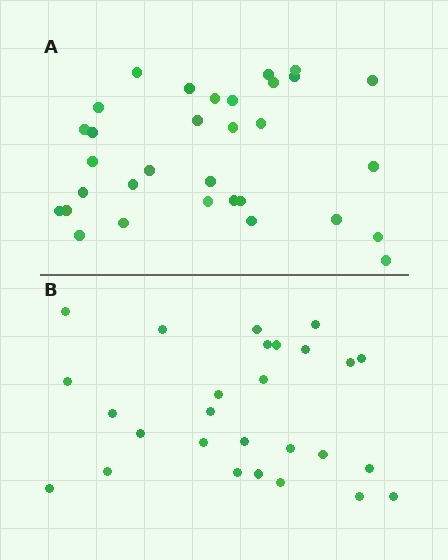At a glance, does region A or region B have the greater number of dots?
Region A (the top region) has more dots.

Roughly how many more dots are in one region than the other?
Region A has about 5 more dots than region B.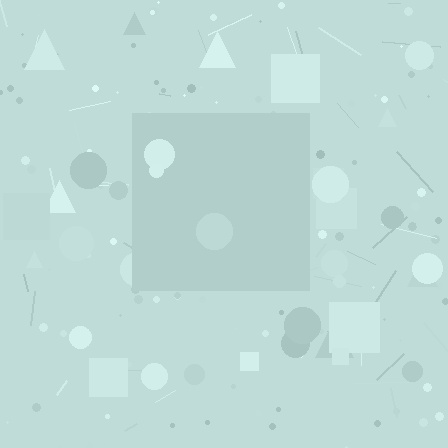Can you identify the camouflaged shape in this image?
The camouflaged shape is a square.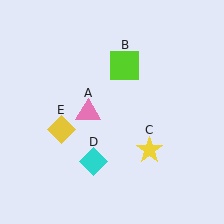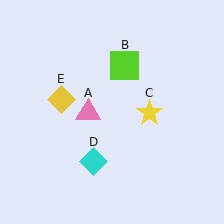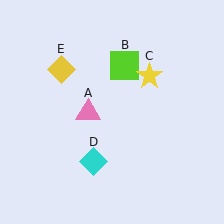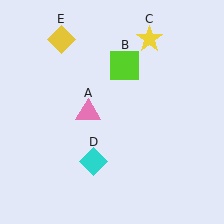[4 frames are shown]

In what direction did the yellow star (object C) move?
The yellow star (object C) moved up.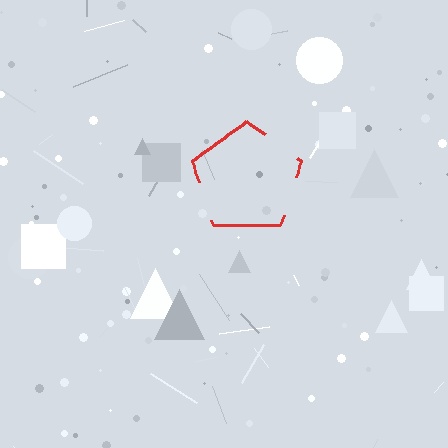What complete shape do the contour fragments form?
The contour fragments form a pentagon.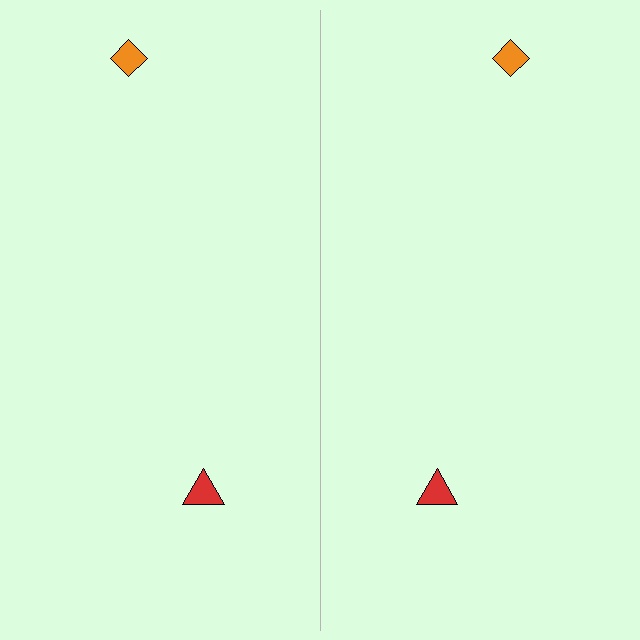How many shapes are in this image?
There are 4 shapes in this image.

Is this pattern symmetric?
Yes, this pattern has bilateral (reflection) symmetry.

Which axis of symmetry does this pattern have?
The pattern has a vertical axis of symmetry running through the center of the image.